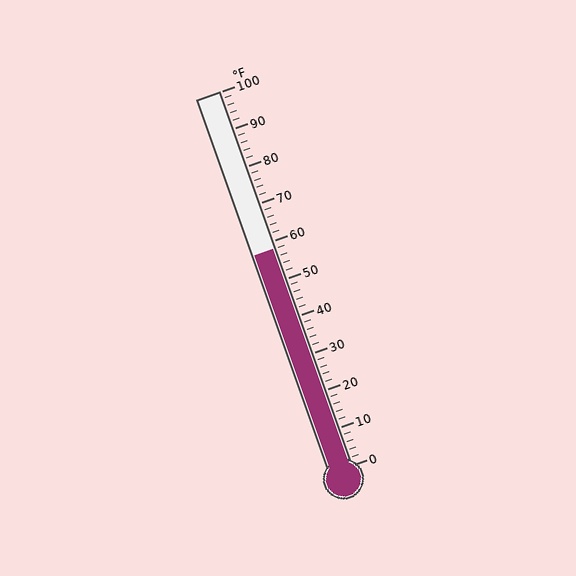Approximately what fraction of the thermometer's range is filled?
The thermometer is filled to approximately 60% of its range.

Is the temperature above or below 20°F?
The temperature is above 20°F.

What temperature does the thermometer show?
The thermometer shows approximately 58°F.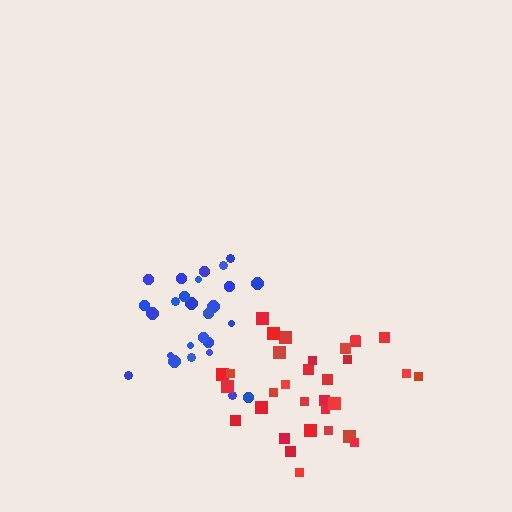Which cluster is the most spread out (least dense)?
Red.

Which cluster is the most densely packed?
Blue.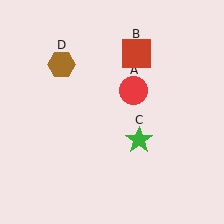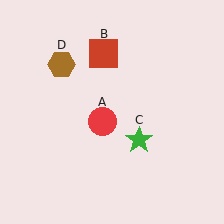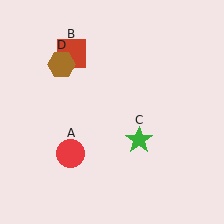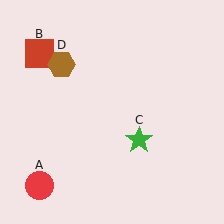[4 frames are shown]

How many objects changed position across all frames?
2 objects changed position: red circle (object A), red square (object B).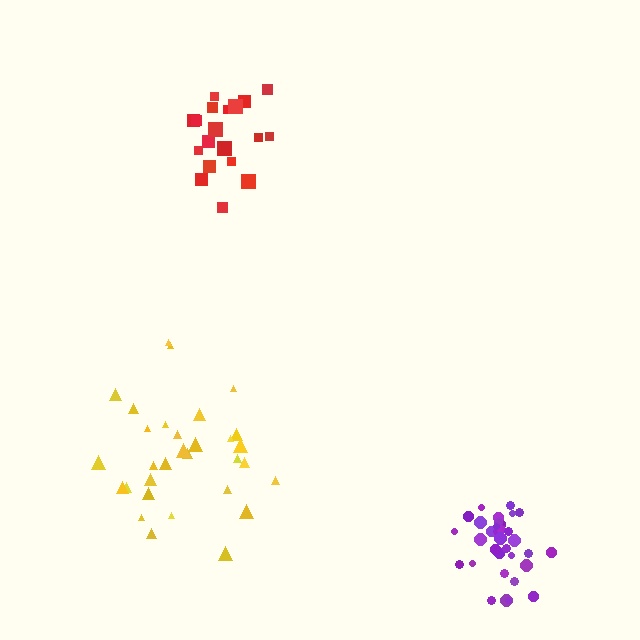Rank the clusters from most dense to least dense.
purple, red, yellow.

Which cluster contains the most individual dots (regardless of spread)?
Purple (34).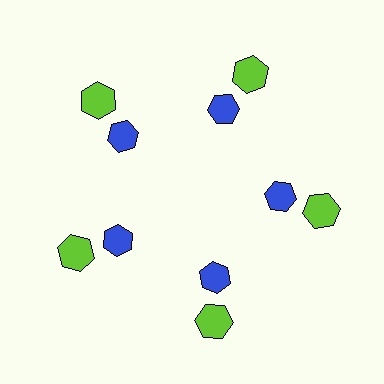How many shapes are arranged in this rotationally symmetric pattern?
There are 10 shapes, arranged in 5 groups of 2.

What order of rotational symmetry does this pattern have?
This pattern has 5-fold rotational symmetry.